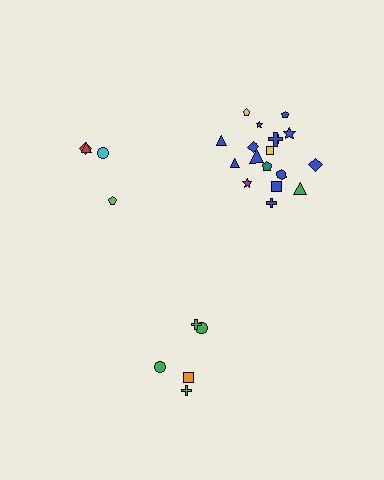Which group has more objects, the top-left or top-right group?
The top-right group.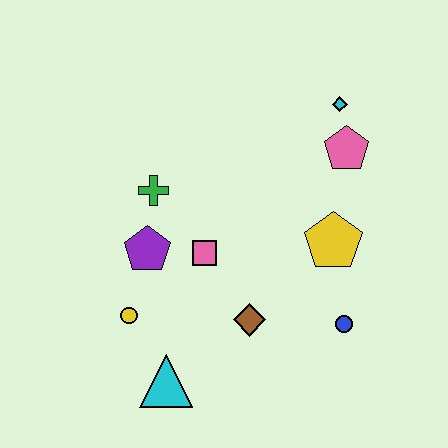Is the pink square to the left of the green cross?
No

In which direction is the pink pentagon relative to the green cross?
The pink pentagon is to the right of the green cross.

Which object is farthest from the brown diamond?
The cyan diamond is farthest from the brown diamond.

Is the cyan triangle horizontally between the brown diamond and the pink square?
No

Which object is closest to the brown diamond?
The pink square is closest to the brown diamond.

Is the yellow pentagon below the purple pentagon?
No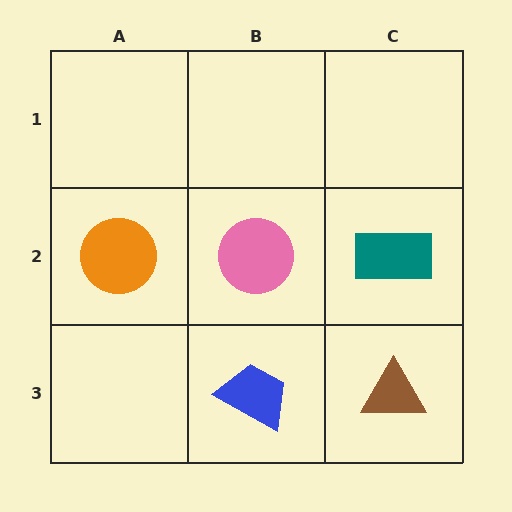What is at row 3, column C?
A brown triangle.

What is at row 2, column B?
A pink circle.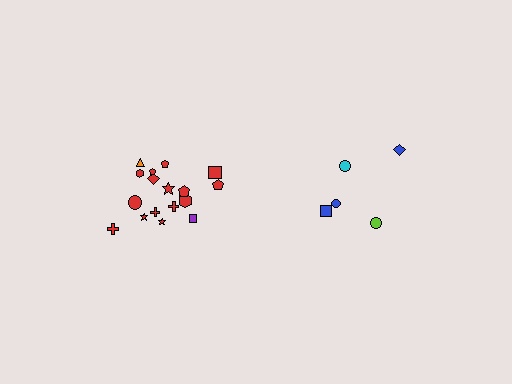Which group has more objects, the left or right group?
The left group.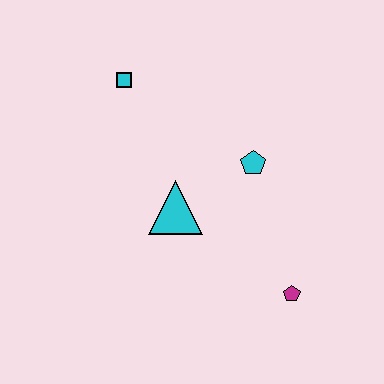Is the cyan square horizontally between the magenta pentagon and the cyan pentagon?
No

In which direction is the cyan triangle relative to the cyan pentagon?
The cyan triangle is to the left of the cyan pentagon.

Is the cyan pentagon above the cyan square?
No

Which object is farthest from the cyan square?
The magenta pentagon is farthest from the cyan square.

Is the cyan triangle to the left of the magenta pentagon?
Yes